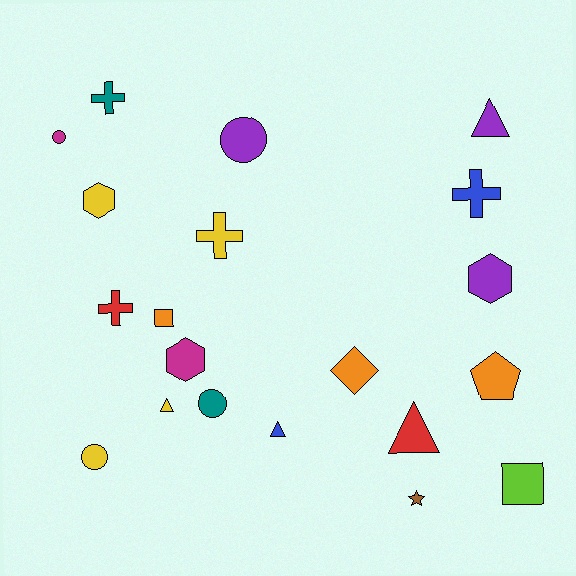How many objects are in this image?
There are 20 objects.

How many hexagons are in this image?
There are 3 hexagons.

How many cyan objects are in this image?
There are no cyan objects.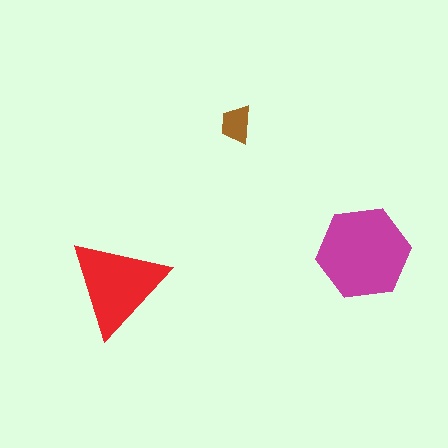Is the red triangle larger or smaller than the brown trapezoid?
Larger.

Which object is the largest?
The magenta hexagon.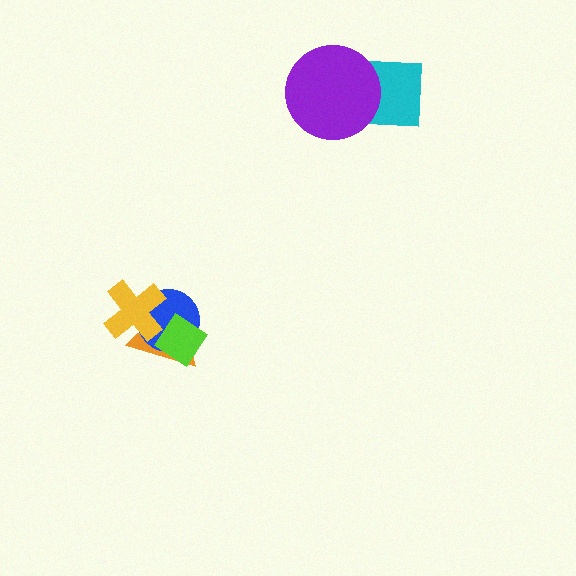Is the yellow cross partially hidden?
No, no other shape covers it.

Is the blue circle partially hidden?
Yes, it is partially covered by another shape.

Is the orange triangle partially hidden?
Yes, it is partially covered by another shape.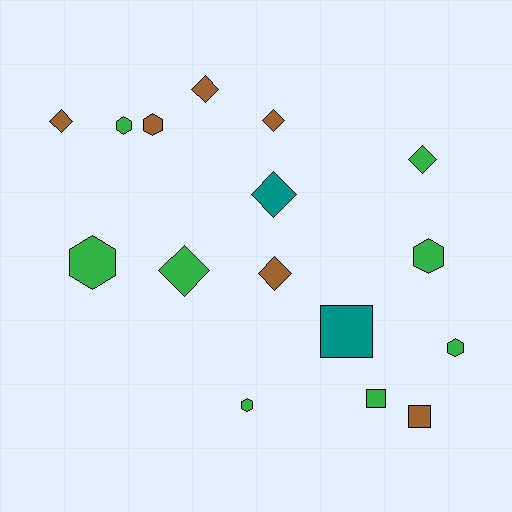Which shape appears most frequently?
Diamond, with 7 objects.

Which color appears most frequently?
Green, with 8 objects.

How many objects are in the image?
There are 16 objects.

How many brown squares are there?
There is 1 brown square.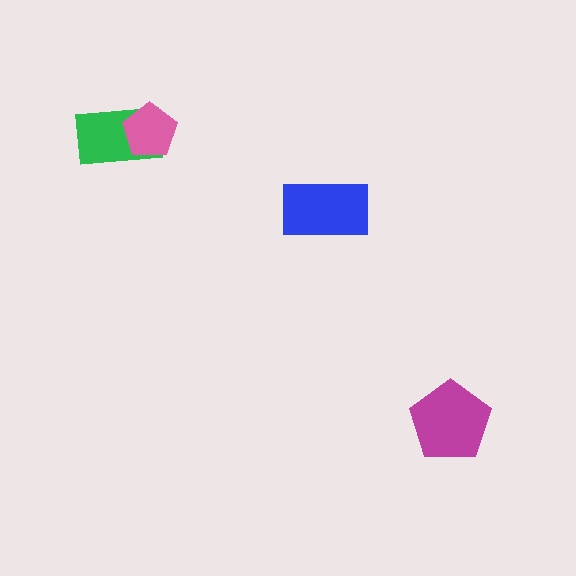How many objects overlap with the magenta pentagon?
0 objects overlap with the magenta pentagon.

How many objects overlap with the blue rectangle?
0 objects overlap with the blue rectangle.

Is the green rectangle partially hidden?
Yes, it is partially covered by another shape.